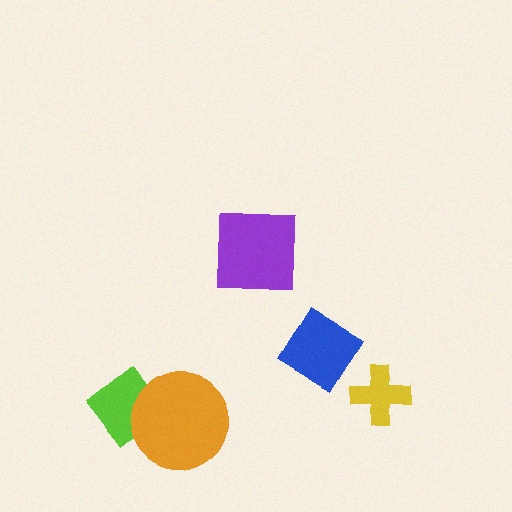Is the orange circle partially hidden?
No, no other shape covers it.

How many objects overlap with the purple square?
0 objects overlap with the purple square.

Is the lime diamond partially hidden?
Yes, it is partially covered by another shape.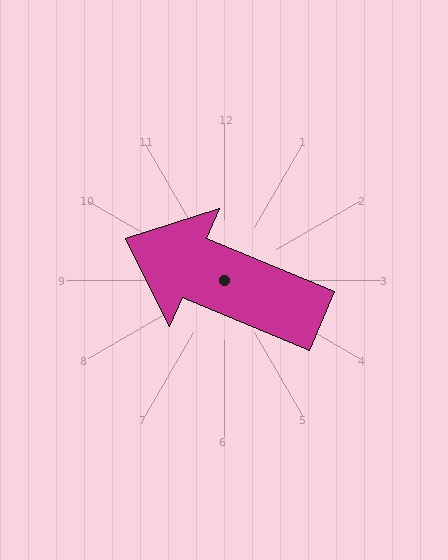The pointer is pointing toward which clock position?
Roughly 10 o'clock.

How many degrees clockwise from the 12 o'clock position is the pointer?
Approximately 293 degrees.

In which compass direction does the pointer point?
Northwest.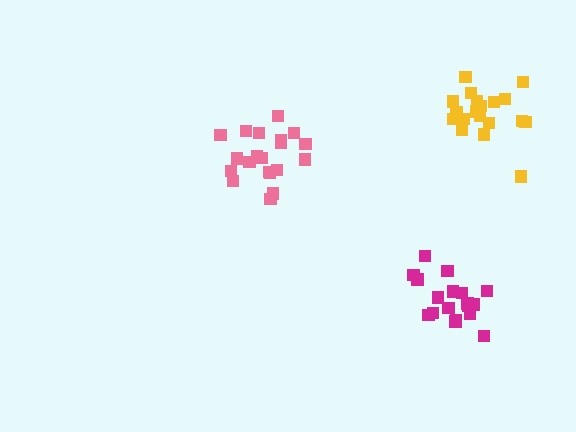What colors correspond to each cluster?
The clusters are colored: magenta, yellow, pink.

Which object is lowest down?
The magenta cluster is bottommost.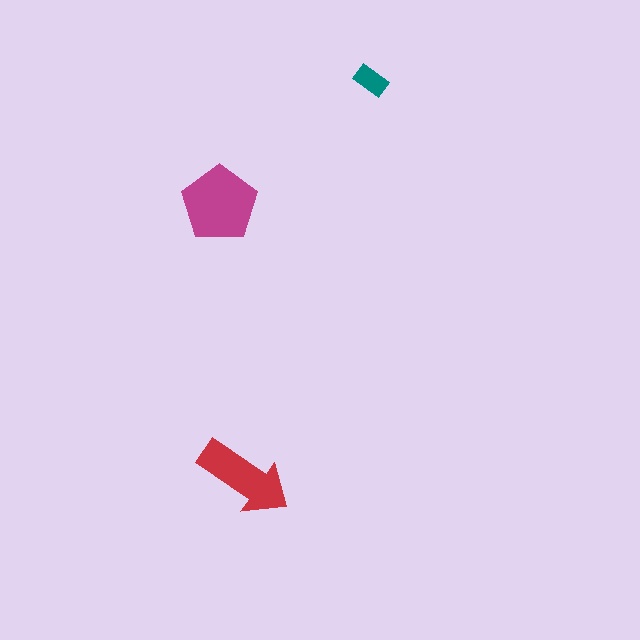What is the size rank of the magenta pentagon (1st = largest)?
1st.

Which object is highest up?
The teal rectangle is topmost.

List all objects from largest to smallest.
The magenta pentagon, the red arrow, the teal rectangle.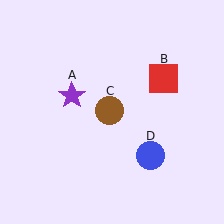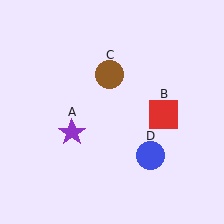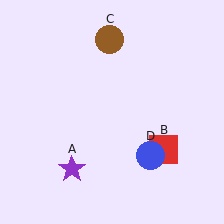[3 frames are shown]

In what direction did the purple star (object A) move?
The purple star (object A) moved down.